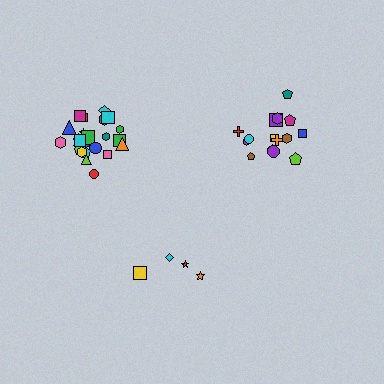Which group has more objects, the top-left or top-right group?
The top-left group.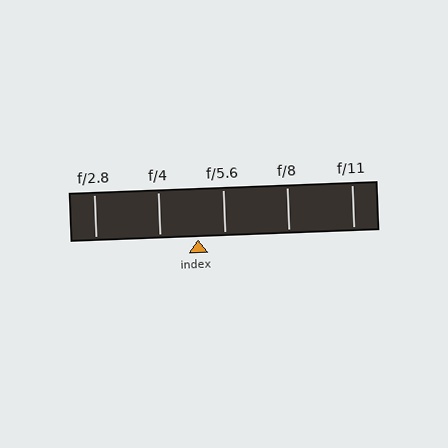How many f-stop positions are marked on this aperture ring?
There are 5 f-stop positions marked.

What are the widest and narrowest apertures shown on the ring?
The widest aperture shown is f/2.8 and the narrowest is f/11.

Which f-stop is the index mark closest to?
The index mark is closest to f/5.6.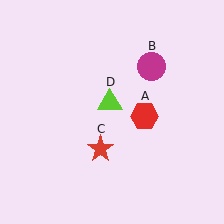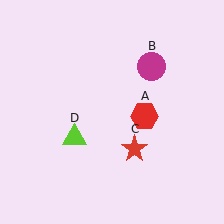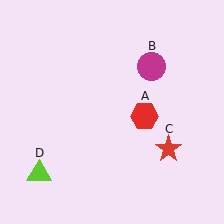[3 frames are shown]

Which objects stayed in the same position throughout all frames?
Red hexagon (object A) and magenta circle (object B) remained stationary.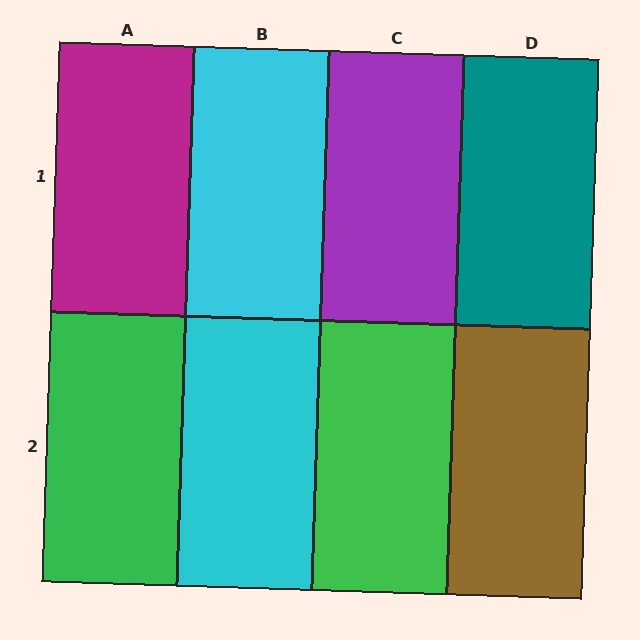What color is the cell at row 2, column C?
Green.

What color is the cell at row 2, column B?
Cyan.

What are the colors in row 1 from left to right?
Magenta, cyan, purple, teal.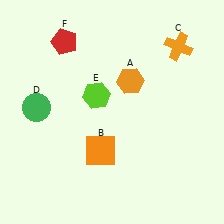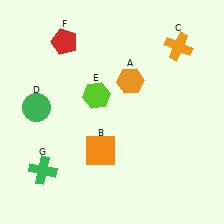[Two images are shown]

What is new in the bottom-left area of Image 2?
A green cross (G) was added in the bottom-left area of Image 2.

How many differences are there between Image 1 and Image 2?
There is 1 difference between the two images.